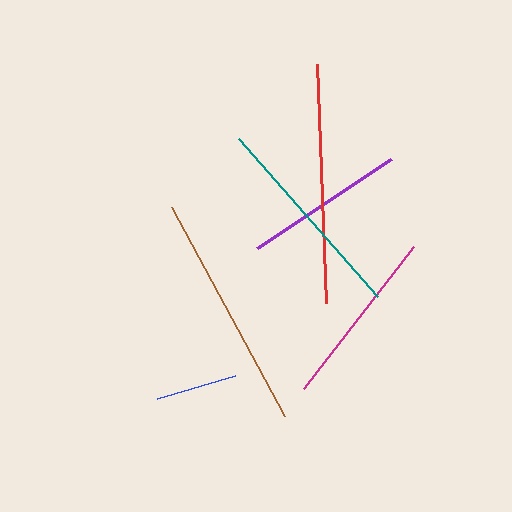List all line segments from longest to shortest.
From longest to shortest: red, brown, teal, magenta, purple, blue.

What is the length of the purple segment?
The purple segment is approximately 161 pixels long.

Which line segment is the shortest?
The blue line is the shortest at approximately 81 pixels.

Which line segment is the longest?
The red line is the longest at approximately 239 pixels.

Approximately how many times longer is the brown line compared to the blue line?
The brown line is approximately 2.9 times the length of the blue line.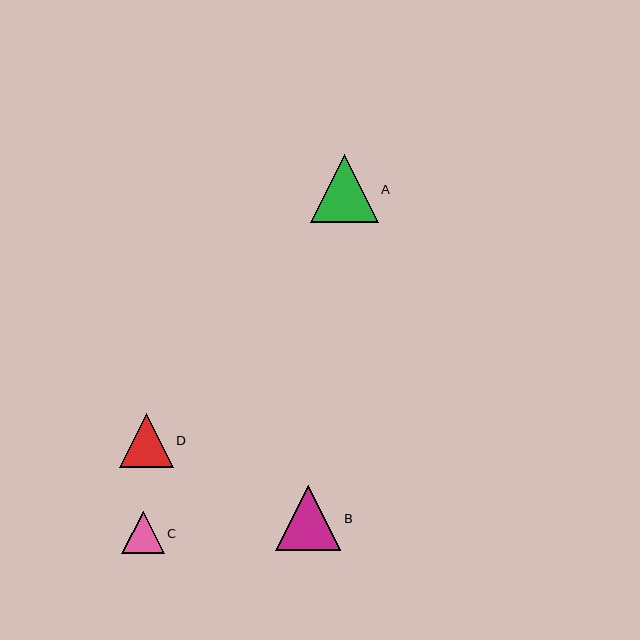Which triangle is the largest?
Triangle A is the largest with a size of approximately 68 pixels.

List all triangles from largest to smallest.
From largest to smallest: A, B, D, C.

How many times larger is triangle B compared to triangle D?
Triangle B is approximately 1.2 times the size of triangle D.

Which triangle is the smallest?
Triangle C is the smallest with a size of approximately 43 pixels.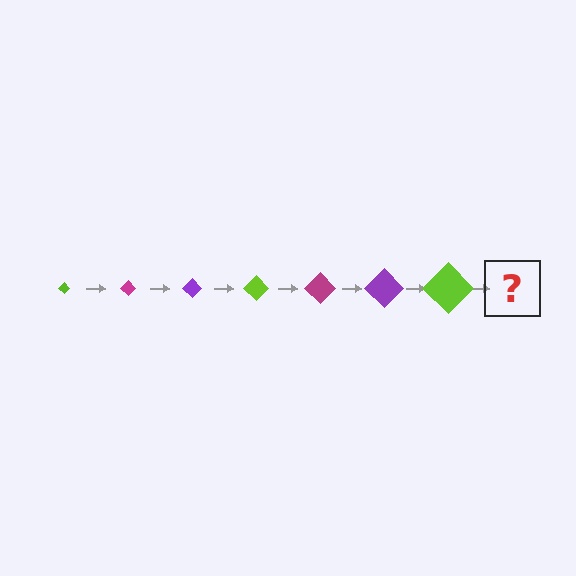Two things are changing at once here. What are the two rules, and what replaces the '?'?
The two rules are that the diamond grows larger each step and the color cycles through lime, magenta, and purple. The '?' should be a magenta diamond, larger than the previous one.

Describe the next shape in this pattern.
It should be a magenta diamond, larger than the previous one.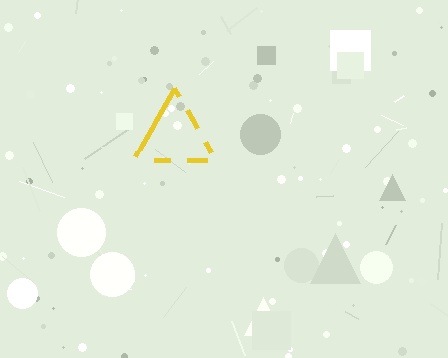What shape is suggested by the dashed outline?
The dashed outline suggests a triangle.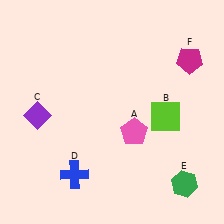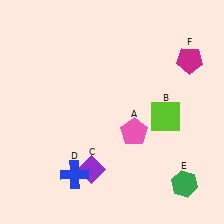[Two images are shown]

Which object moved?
The purple diamond (C) moved down.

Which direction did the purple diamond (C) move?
The purple diamond (C) moved down.